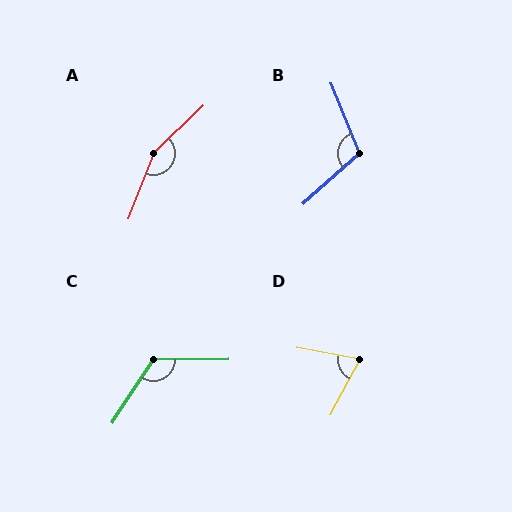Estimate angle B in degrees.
Approximately 110 degrees.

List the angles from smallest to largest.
D (72°), B (110°), C (124°), A (155°).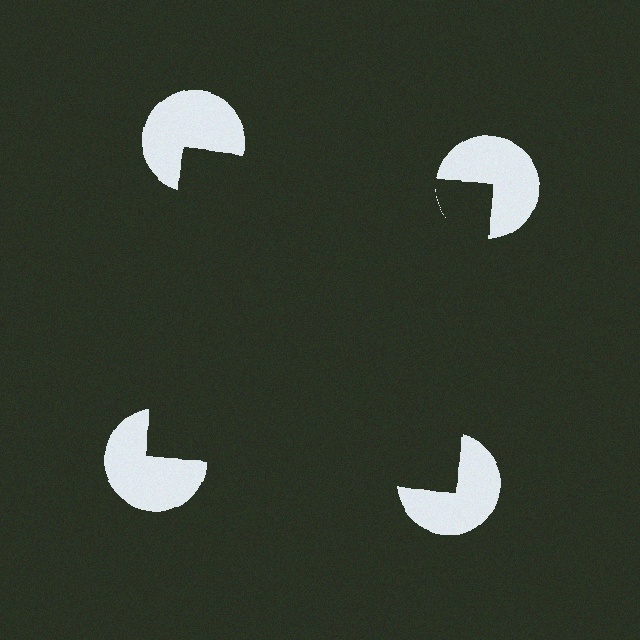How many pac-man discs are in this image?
There are 4 — one at each vertex of the illusory square.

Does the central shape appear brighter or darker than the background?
It typically appears slightly darker than the background, even though no actual brightness change is drawn.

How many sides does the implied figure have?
4 sides.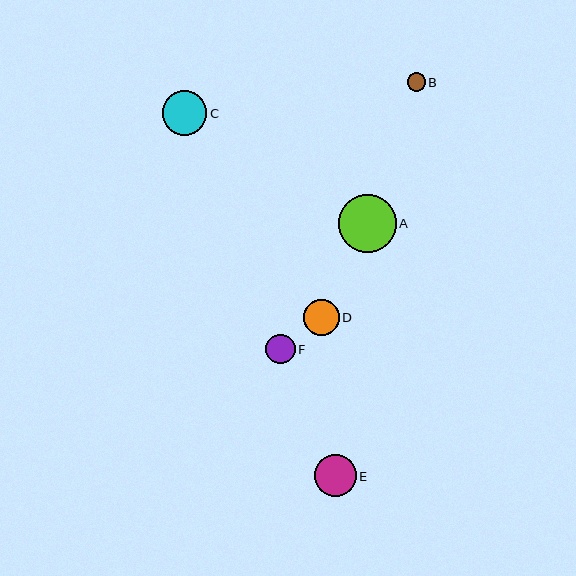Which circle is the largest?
Circle A is the largest with a size of approximately 58 pixels.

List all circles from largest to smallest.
From largest to smallest: A, C, E, D, F, B.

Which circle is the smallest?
Circle B is the smallest with a size of approximately 18 pixels.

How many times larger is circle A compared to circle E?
Circle A is approximately 1.4 times the size of circle E.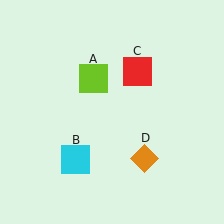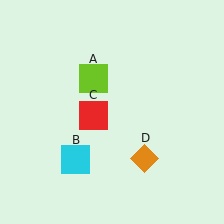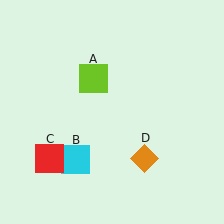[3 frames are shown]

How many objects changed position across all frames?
1 object changed position: red square (object C).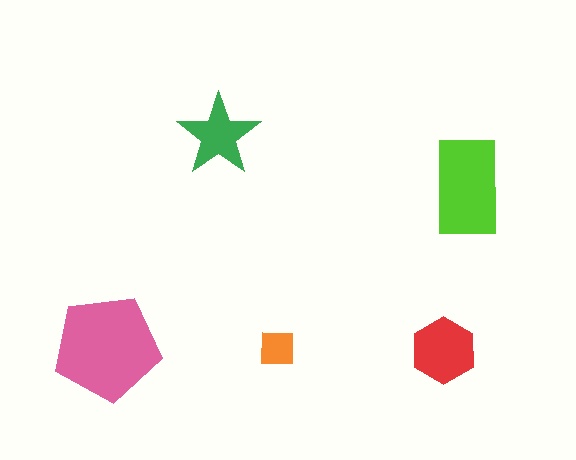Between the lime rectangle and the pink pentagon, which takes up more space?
The pink pentagon.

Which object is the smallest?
The orange square.